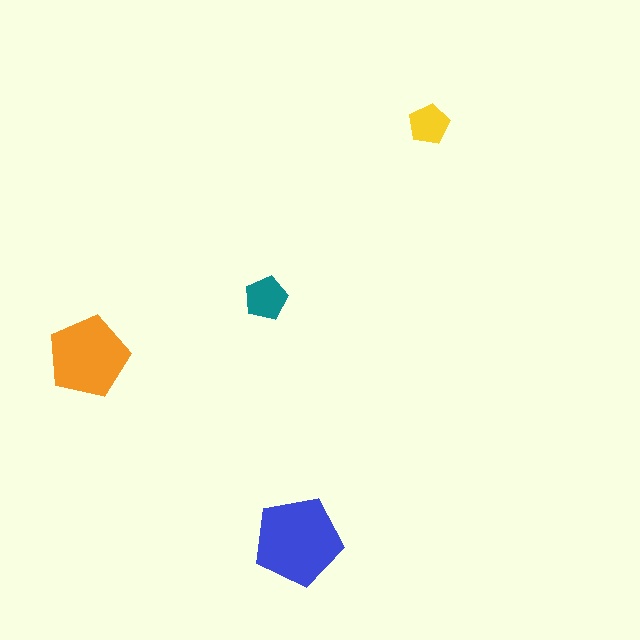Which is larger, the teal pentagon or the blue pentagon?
The blue one.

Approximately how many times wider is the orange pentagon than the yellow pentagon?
About 2 times wider.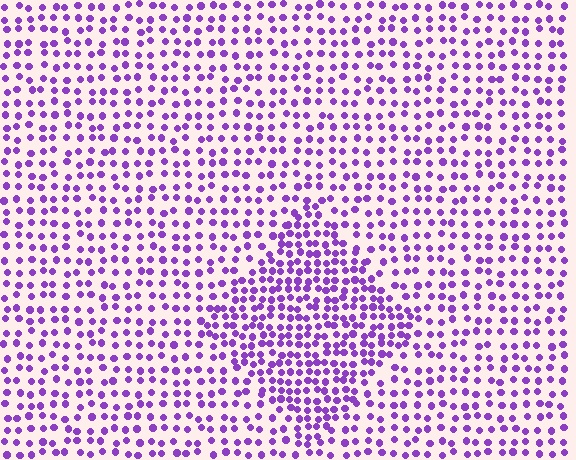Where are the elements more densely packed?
The elements are more densely packed inside the diamond boundary.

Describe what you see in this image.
The image contains small purple elements arranged at two different densities. A diamond-shaped region is visible where the elements are more densely packed than the surrounding area.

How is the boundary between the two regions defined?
The boundary is defined by a change in element density (approximately 1.7x ratio). All elements are the same color, size, and shape.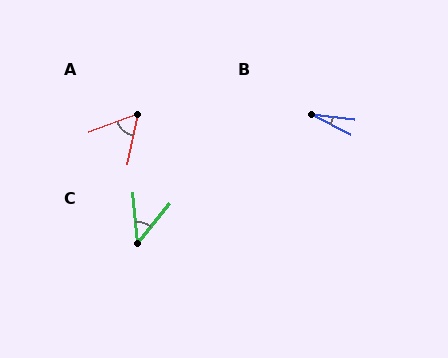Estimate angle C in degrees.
Approximately 44 degrees.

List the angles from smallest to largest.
B (21°), C (44°), A (58°).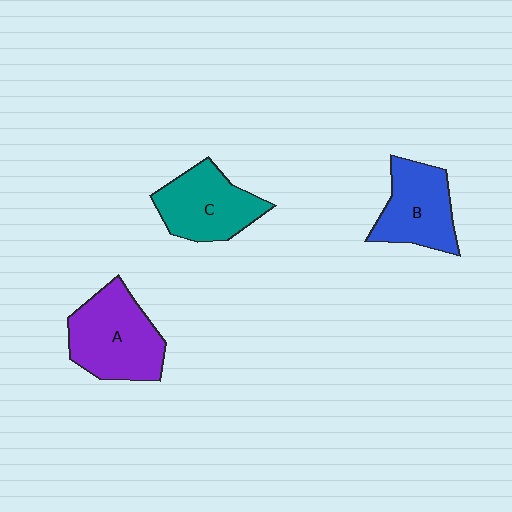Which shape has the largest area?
Shape A (purple).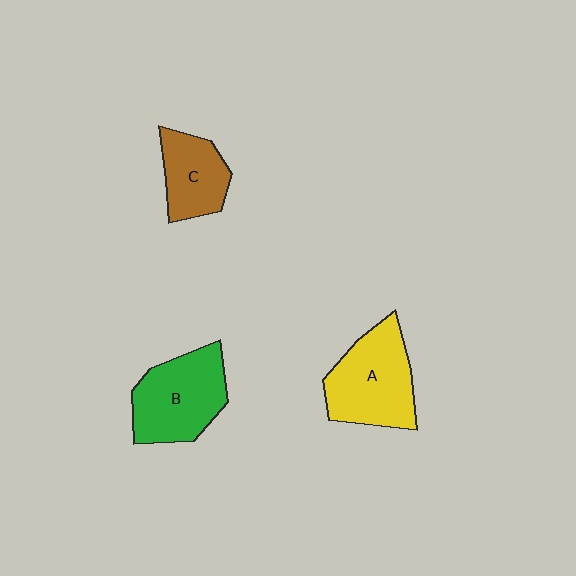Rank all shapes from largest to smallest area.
From largest to smallest: A (yellow), B (green), C (brown).